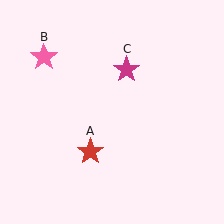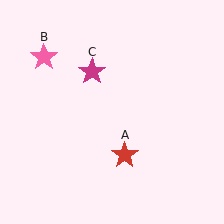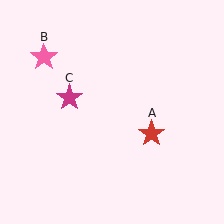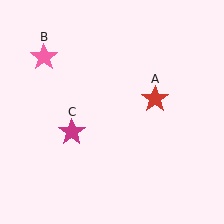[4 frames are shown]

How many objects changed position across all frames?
2 objects changed position: red star (object A), magenta star (object C).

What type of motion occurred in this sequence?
The red star (object A), magenta star (object C) rotated counterclockwise around the center of the scene.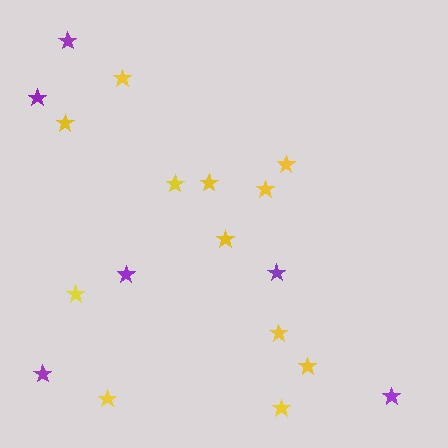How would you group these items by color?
There are 2 groups: one group of purple stars (6) and one group of yellow stars (12).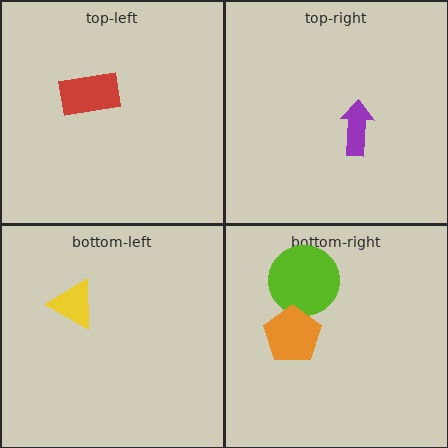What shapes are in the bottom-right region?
The lime circle, the orange pentagon.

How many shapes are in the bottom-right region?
2.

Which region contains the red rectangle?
The top-left region.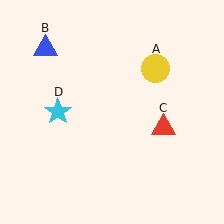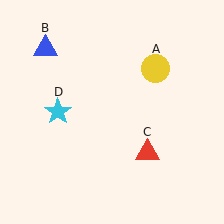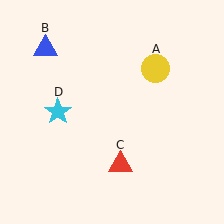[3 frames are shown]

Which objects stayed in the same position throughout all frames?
Yellow circle (object A) and blue triangle (object B) and cyan star (object D) remained stationary.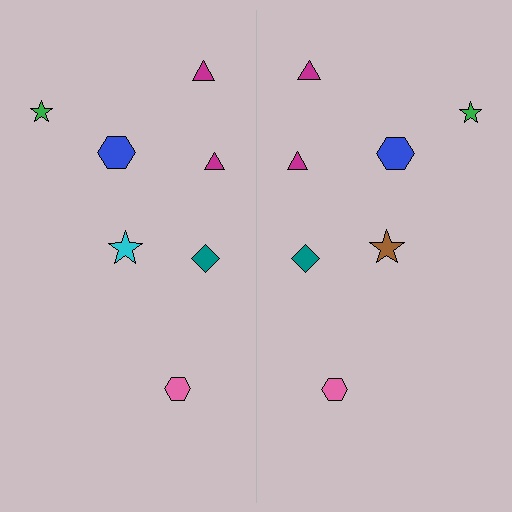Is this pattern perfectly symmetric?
No, the pattern is not perfectly symmetric. The brown star on the right side breaks the symmetry — its mirror counterpart is cyan.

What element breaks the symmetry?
The brown star on the right side breaks the symmetry — its mirror counterpart is cyan.